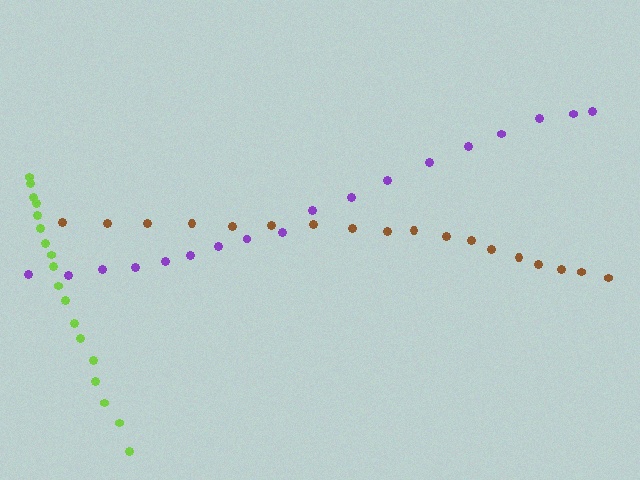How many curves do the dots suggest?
There are 3 distinct paths.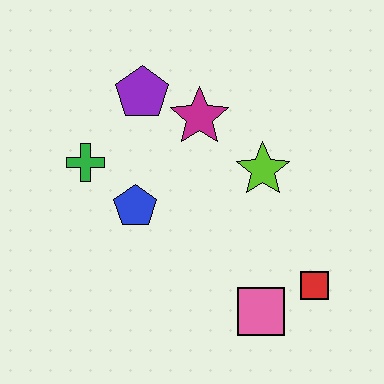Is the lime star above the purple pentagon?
No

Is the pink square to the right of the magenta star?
Yes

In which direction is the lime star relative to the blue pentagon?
The lime star is to the right of the blue pentagon.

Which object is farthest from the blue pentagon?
The red square is farthest from the blue pentagon.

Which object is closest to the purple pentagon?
The magenta star is closest to the purple pentagon.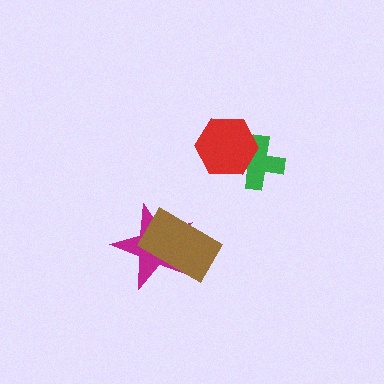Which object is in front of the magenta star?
The brown rectangle is in front of the magenta star.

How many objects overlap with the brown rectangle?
1 object overlaps with the brown rectangle.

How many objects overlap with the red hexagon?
1 object overlaps with the red hexagon.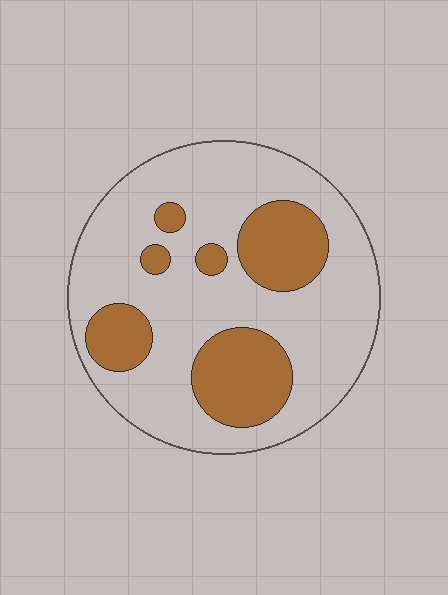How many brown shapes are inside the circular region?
6.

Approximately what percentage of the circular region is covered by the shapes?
Approximately 25%.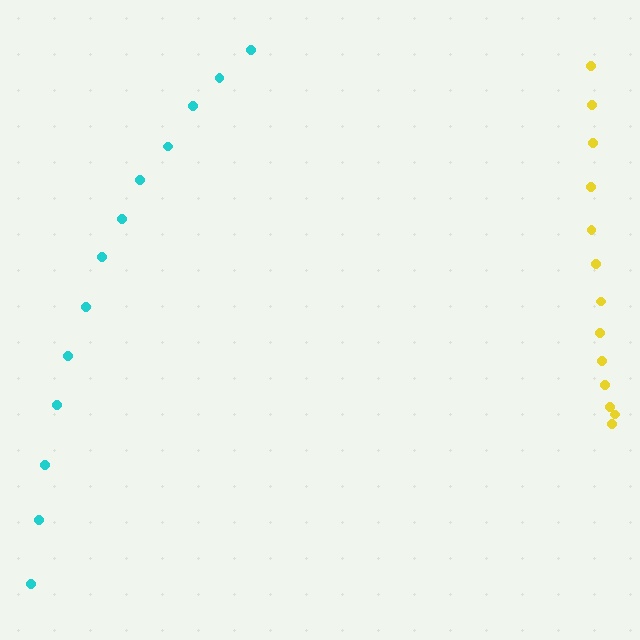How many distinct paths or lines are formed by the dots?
There are 2 distinct paths.